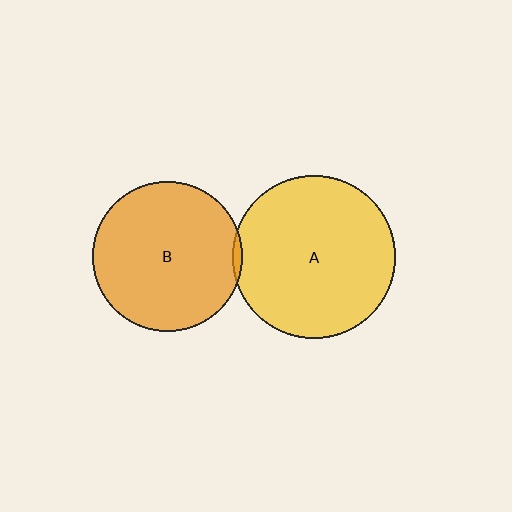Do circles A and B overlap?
Yes.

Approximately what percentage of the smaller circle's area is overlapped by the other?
Approximately 5%.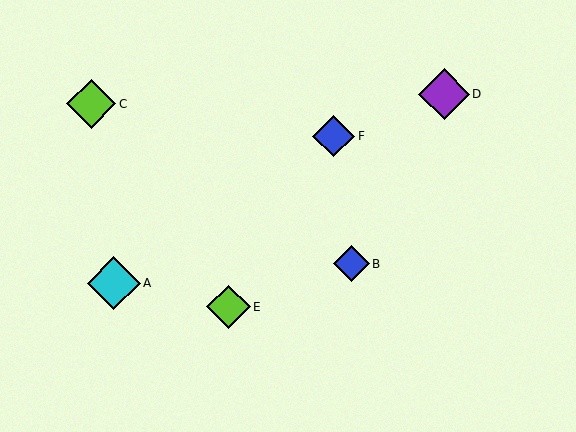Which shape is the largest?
The cyan diamond (labeled A) is the largest.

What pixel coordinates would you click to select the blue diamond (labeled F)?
Click at (334, 136) to select the blue diamond F.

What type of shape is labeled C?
Shape C is a lime diamond.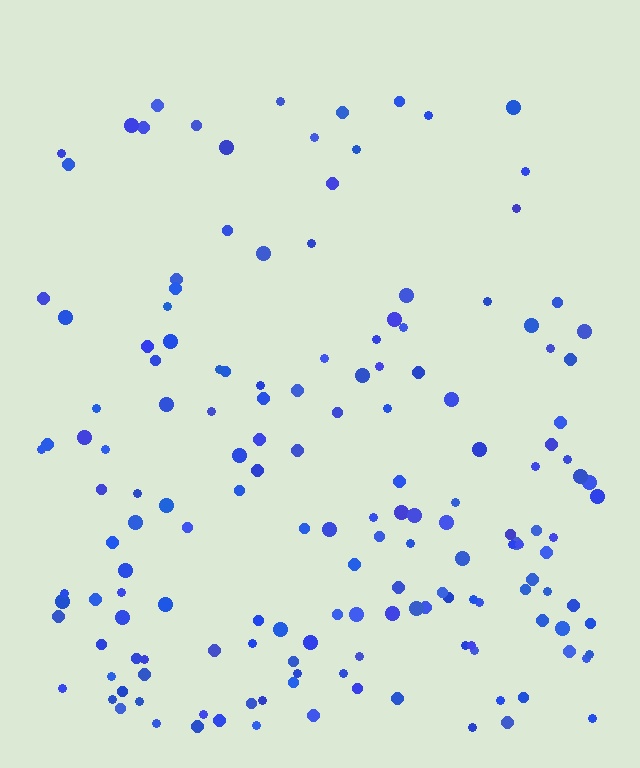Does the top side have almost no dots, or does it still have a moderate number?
Still a moderate number, just noticeably fewer than the bottom.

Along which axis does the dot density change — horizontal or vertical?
Vertical.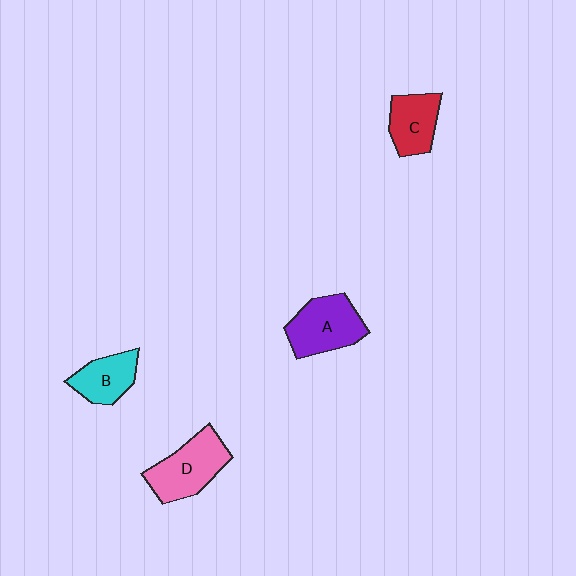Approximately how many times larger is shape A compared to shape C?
Approximately 1.4 times.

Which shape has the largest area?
Shape D (pink).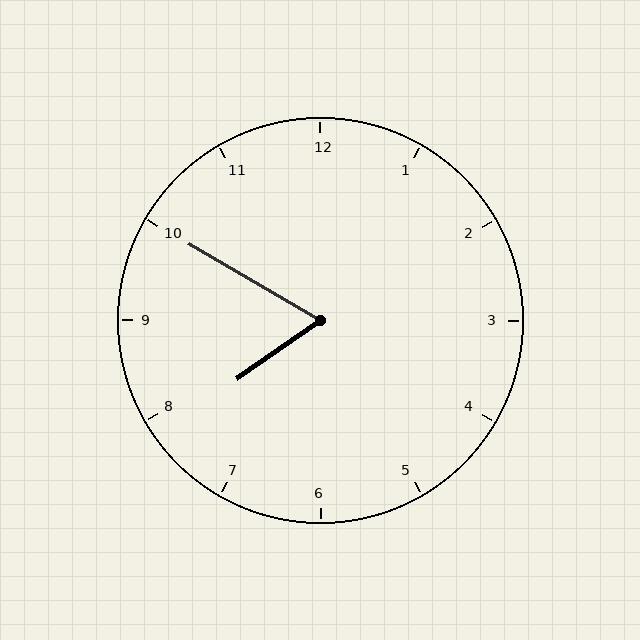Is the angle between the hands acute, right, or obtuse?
It is acute.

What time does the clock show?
7:50.